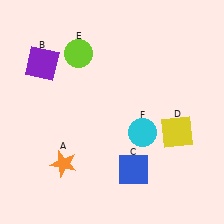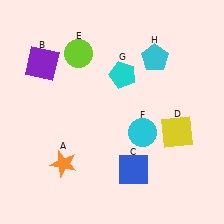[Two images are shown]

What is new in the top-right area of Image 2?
A cyan pentagon (H) was added in the top-right area of Image 2.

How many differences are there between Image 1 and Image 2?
There are 2 differences between the two images.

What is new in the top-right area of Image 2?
A cyan pentagon (G) was added in the top-right area of Image 2.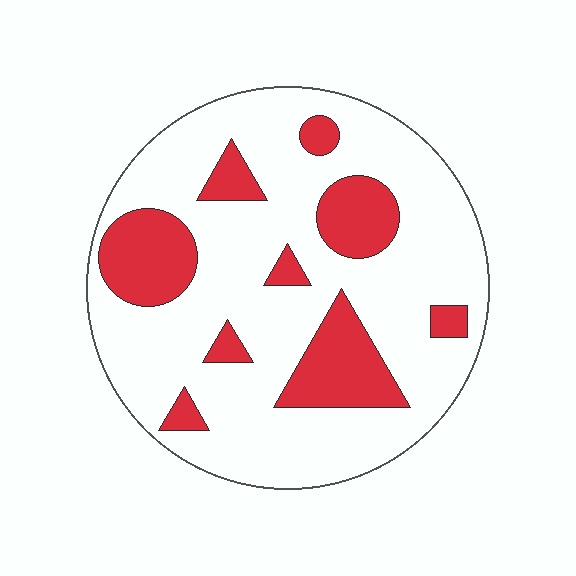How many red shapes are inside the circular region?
9.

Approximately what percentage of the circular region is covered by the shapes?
Approximately 25%.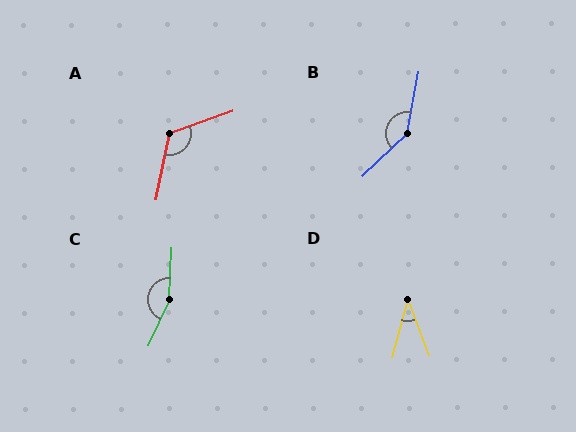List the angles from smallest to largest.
D (36°), A (121°), B (145°), C (159°).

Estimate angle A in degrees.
Approximately 121 degrees.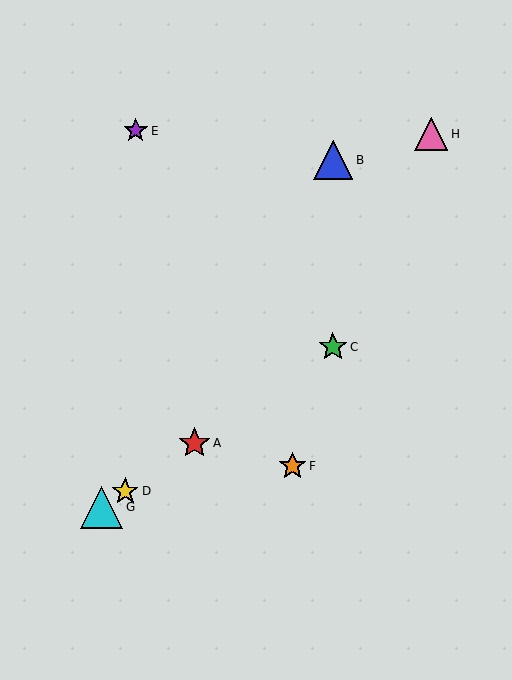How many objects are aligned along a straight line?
4 objects (A, C, D, G) are aligned along a straight line.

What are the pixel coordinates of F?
Object F is at (293, 466).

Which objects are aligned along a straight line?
Objects A, C, D, G are aligned along a straight line.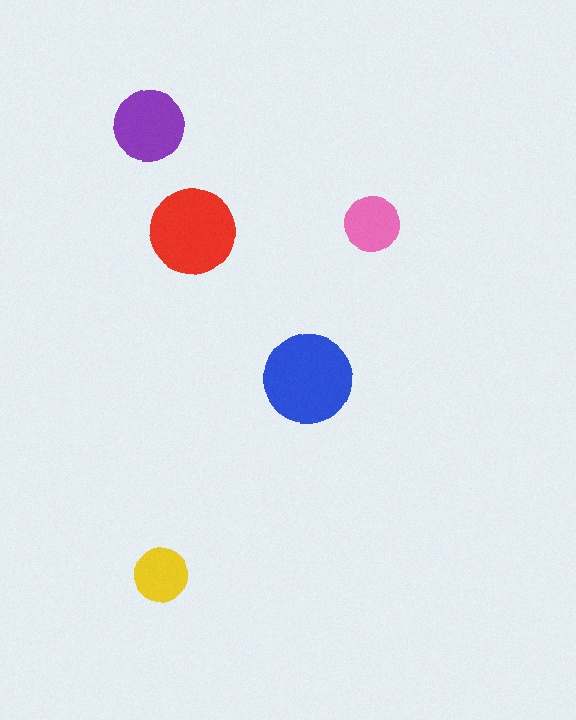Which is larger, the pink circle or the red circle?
The red one.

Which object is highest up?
The purple circle is topmost.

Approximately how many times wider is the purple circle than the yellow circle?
About 1.5 times wider.